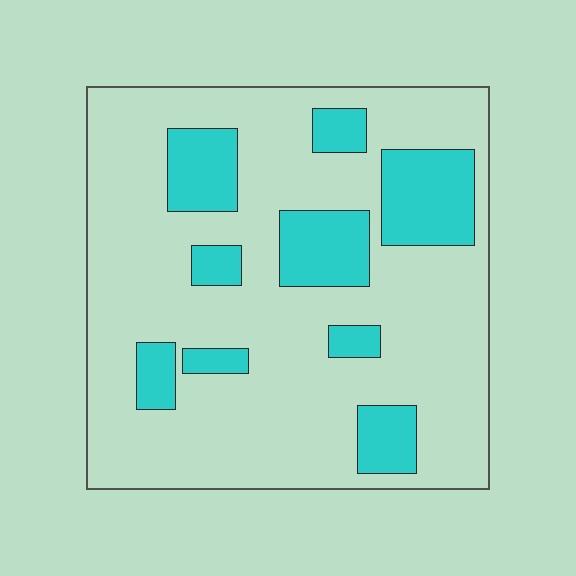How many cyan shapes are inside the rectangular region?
9.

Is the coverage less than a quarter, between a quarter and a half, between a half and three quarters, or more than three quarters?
Less than a quarter.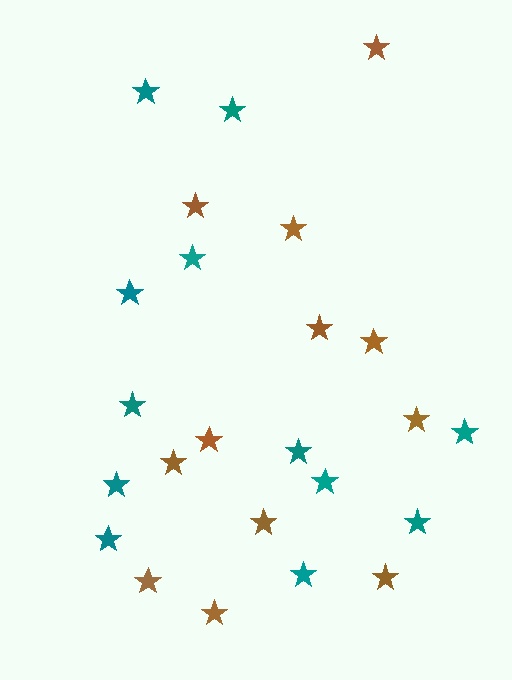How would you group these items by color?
There are 2 groups: one group of teal stars (12) and one group of brown stars (12).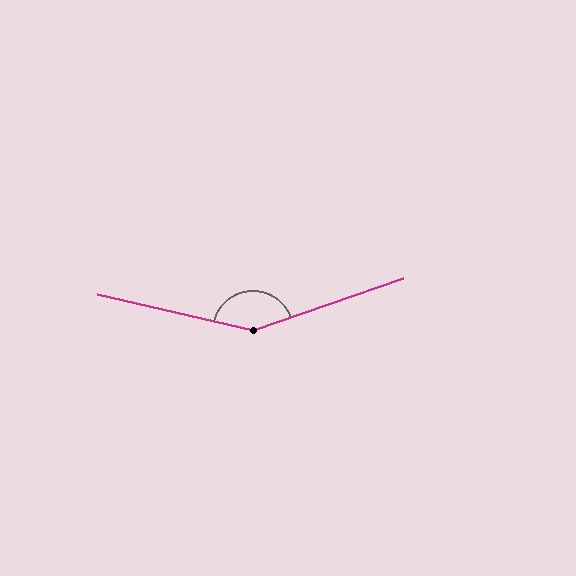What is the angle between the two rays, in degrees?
Approximately 148 degrees.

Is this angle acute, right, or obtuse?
It is obtuse.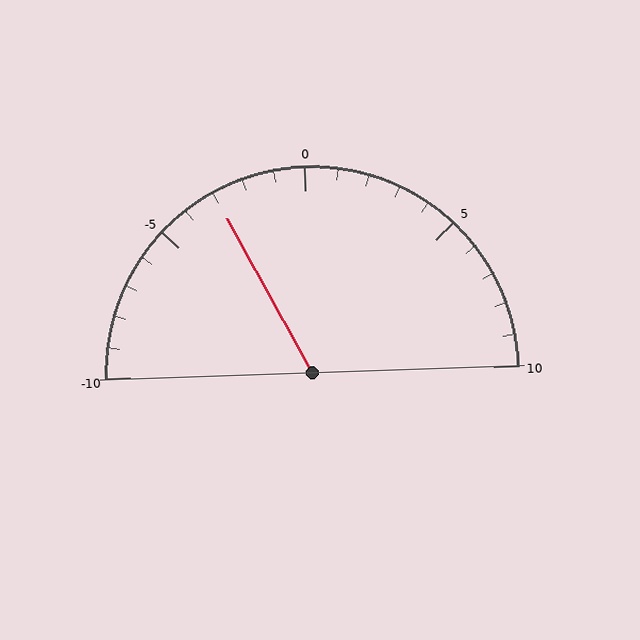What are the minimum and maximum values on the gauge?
The gauge ranges from -10 to 10.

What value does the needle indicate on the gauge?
The needle indicates approximately -3.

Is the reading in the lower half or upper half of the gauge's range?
The reading is in the lower half of the range (-10 to 10).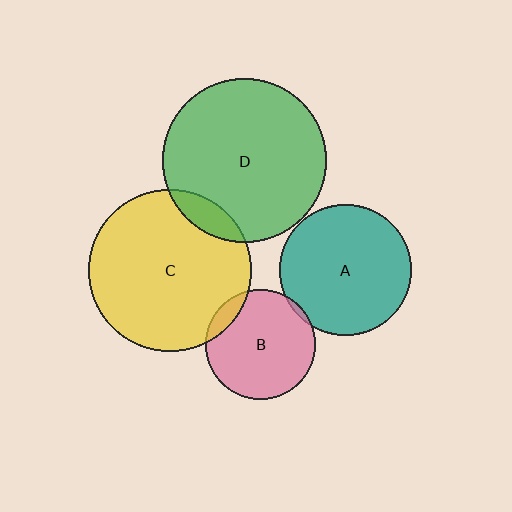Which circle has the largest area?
Circle D (green).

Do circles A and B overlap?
Yes.